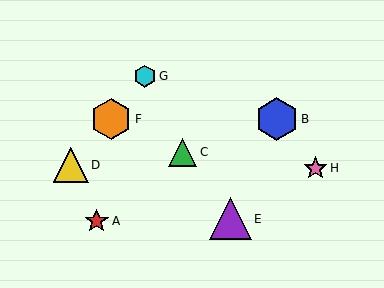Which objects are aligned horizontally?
Objects B, F are aligned horizontally.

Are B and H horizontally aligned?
No, B is at y≈119 and H is at y≈168.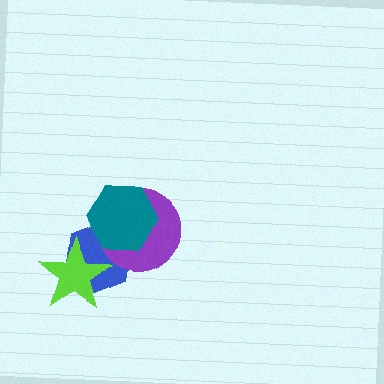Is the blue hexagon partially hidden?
Yes, it is partially covered by another shape.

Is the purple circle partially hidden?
Yes, it is partially covered by another shape.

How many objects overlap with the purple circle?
2 objects overlap with the purple circle.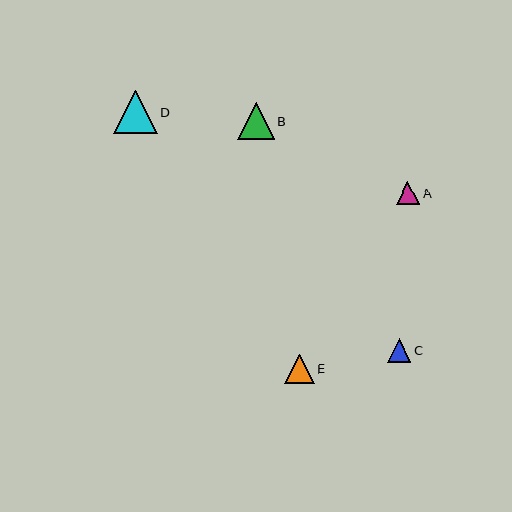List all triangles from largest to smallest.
From largest to smallest: D, B, E, C, A.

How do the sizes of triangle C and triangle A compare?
Triangle C and triangle A are approximately the same size.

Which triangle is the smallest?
Triangle A is the smallest with a size of approximately 23 pixels.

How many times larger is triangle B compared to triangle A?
Triangle B is approximately 1.6 times the size of triangle A.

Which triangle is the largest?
Triangle D is the largest with a size of approximately 44 pixels.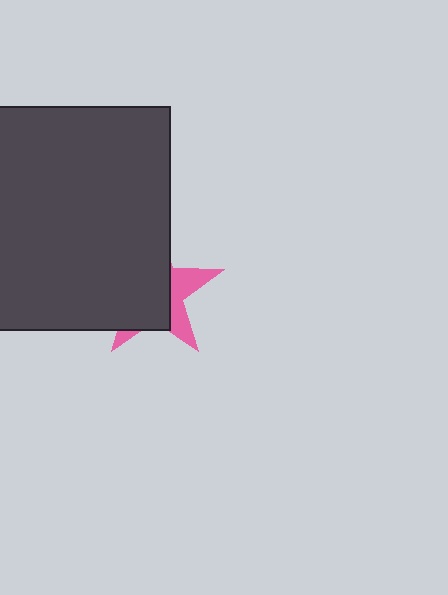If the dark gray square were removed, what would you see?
You would see the complete pink star.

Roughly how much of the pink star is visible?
A small part of it is visible (roughly 31%).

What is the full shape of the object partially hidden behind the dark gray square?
The partially hidden object is a pink star.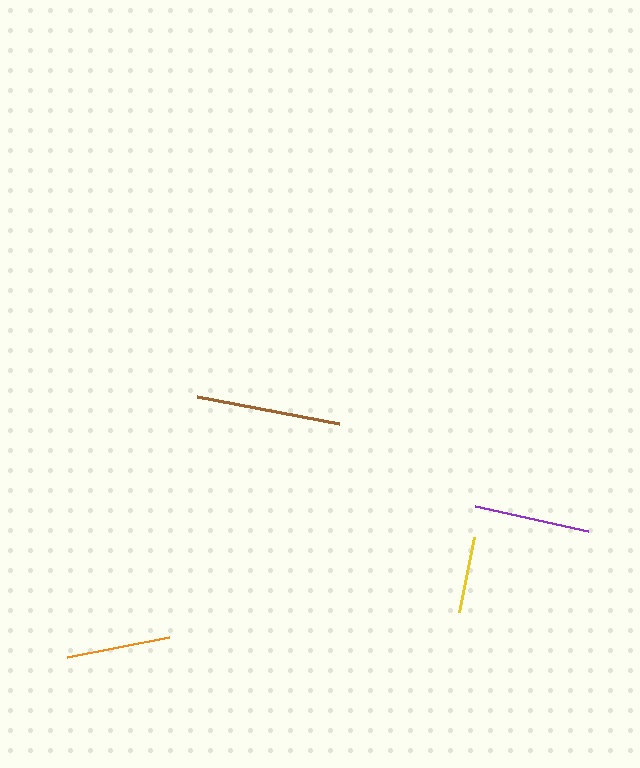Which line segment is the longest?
The brown line is the longest at approximately 145 pixels.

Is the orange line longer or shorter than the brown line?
The brown line is longer than the orange line.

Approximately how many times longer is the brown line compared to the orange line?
The brown line is approximately 1.4 times the length of the orange line.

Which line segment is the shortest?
The yellow line is the shortest at approximately 76 pixels.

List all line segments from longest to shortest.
From longest to shortest: brown, purple, orange, yellow.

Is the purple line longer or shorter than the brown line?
The brown line is longer than the purple line.